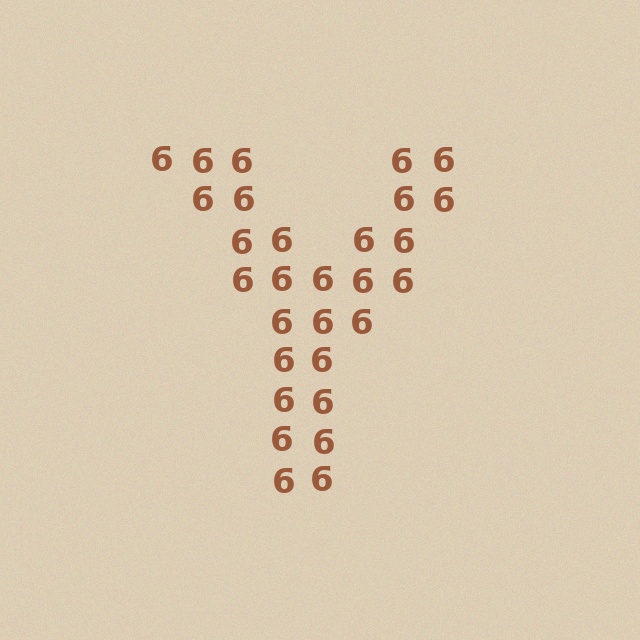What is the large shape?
The large shape is the letter Y.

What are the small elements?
The small elements are digit 6's.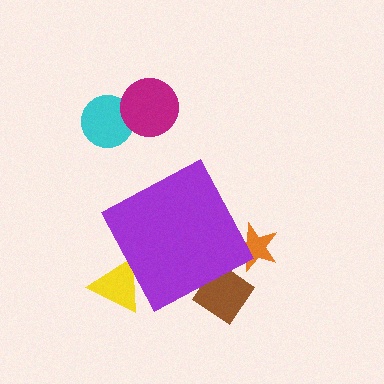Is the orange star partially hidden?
Yes, the orange star is partially hidden behind the purple diamond.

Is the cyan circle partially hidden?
No, the cyan circle is fully visible.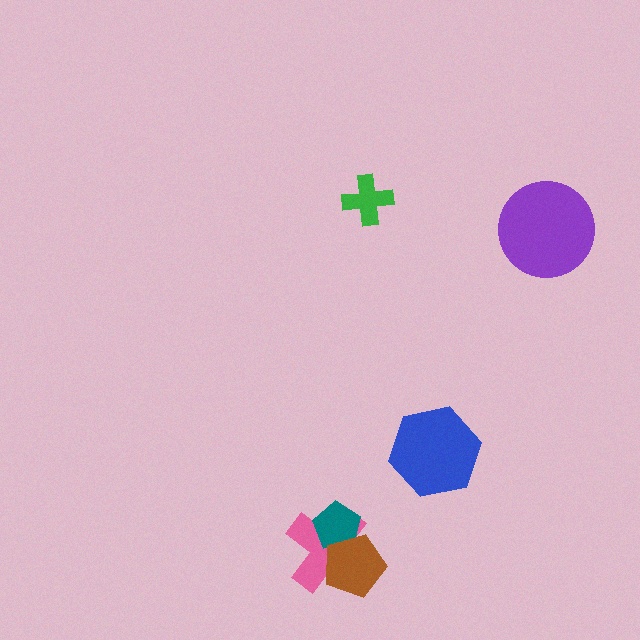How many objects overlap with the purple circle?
0 objects overlap with the purple circle.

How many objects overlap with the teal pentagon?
2 objects overlap with the teal pentagon.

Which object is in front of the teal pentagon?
The brown pentagon is in front of the teal pentagon.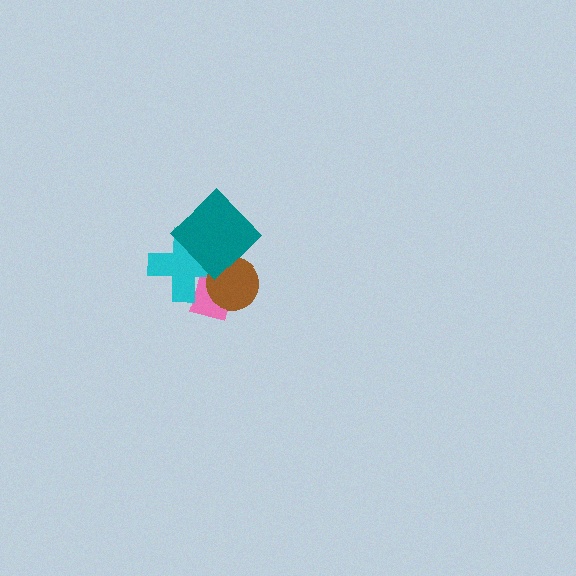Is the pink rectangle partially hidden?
Yes, it is partially covered by another shape.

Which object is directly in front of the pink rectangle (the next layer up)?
The cyan cross is directly in front of the pink rectangle.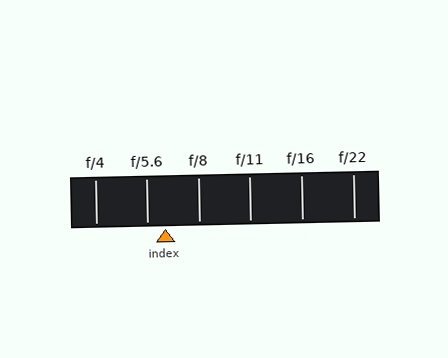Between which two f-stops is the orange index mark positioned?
The index mark is between f/5.6 and f/8.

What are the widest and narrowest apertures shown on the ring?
The widest aperture shown is f/4 and the narrowest is f/22.